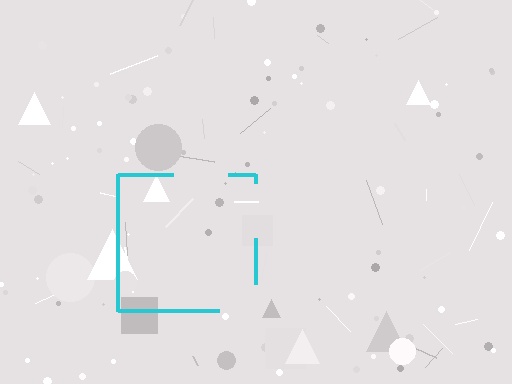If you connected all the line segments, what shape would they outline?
They would outline a square.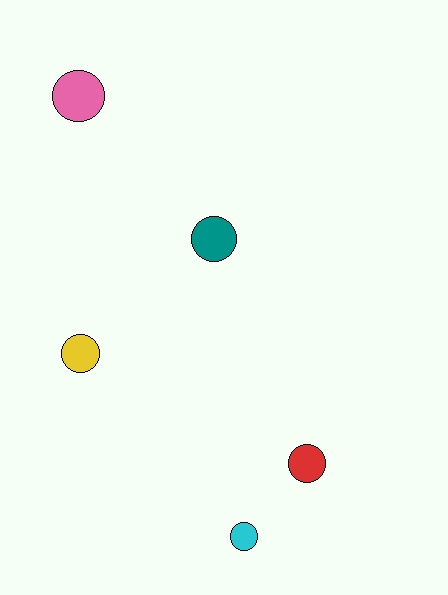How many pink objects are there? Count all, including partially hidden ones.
There is 1 pink object.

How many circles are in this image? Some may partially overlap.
There are 5 circles.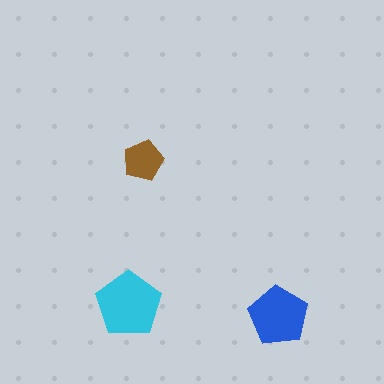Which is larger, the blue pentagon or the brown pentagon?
The blue one.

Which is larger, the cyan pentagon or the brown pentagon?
The cyan one.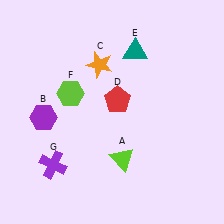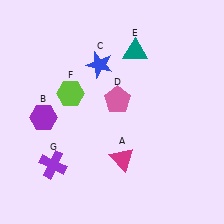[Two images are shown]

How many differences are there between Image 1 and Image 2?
There are 3 differences between the two images.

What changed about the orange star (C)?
In Image 1, C is orange. In Image 2, it changed to blue.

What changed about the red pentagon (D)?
In Image 1, D is red. In Image 2, it changed to pink.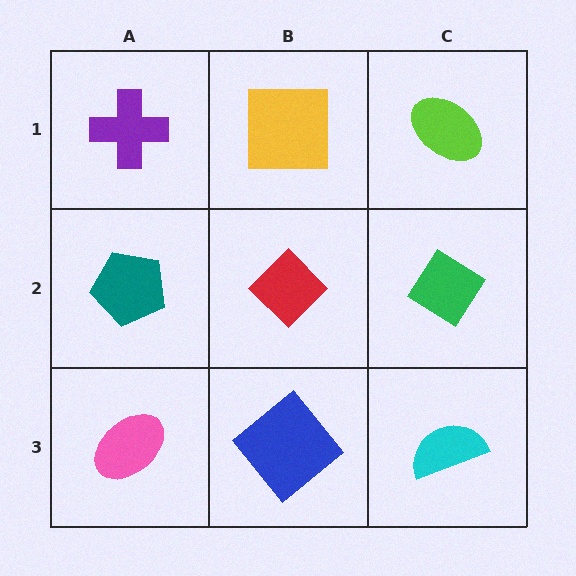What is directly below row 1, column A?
A teal pentagon.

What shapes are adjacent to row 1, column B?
A red diamond (row 2, column B), a purple cross (row 1, column A), a lime ellipse (row 1, column C).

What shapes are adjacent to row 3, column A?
A teal pentagon (row 2, column A), a blue diamond (row 3, column B).